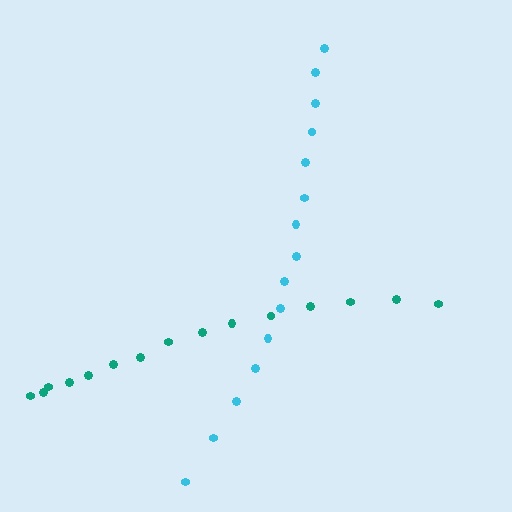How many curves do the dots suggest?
There are 2 distinct paths.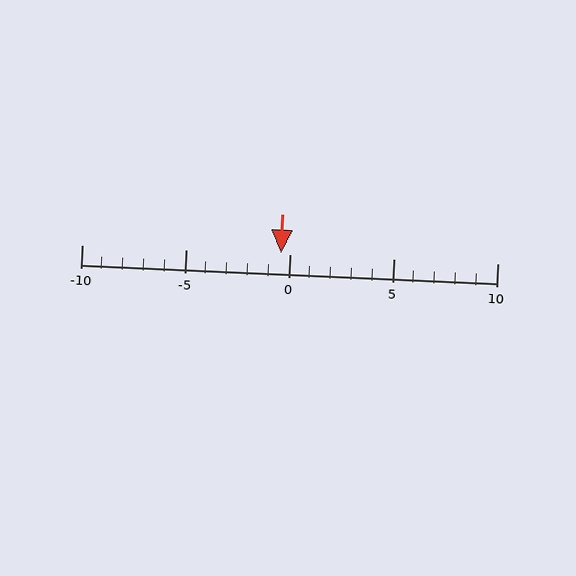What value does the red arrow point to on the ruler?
The red arrow points to approximately 0.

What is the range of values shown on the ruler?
The ruler shows values from -10 to 10.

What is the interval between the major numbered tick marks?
The major tick marks are spaced 5 units apart.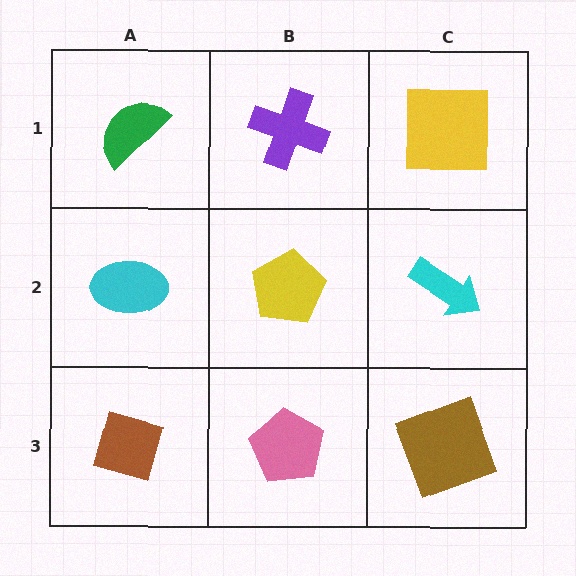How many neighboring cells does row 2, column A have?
3.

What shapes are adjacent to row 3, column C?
A cyan arrow (row 2, column C), a pink pentagon (row 3, column B).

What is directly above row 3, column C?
A cyan arrow.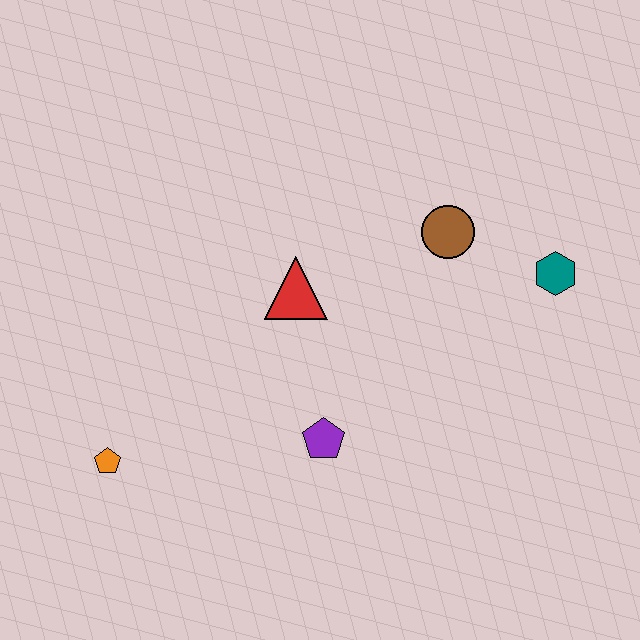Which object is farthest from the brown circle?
The orange pentagon is farthest from the brown circle.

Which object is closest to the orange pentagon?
The purple pentagon is closest to the orange pentagon.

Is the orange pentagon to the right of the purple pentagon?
No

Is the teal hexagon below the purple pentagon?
No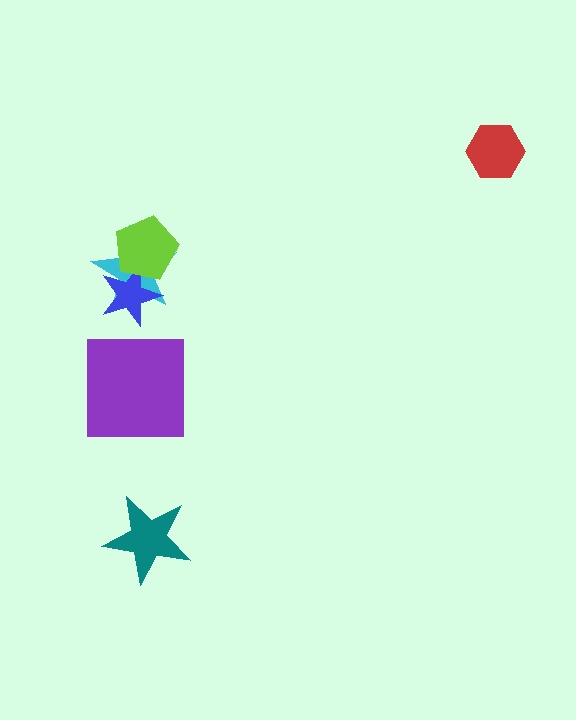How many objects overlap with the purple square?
0 objects overlap with the purple square.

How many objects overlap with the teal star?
0 objects overlap with the teal star.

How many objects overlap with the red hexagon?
0 objects overlap with the red hexagon.